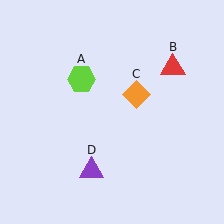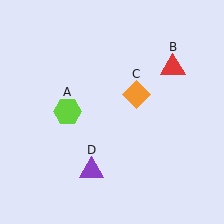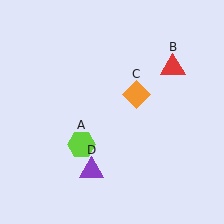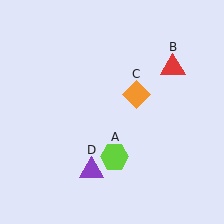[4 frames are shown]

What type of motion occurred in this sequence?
The lime hexagon (object A) rotated counterclockwise around the center of the scene.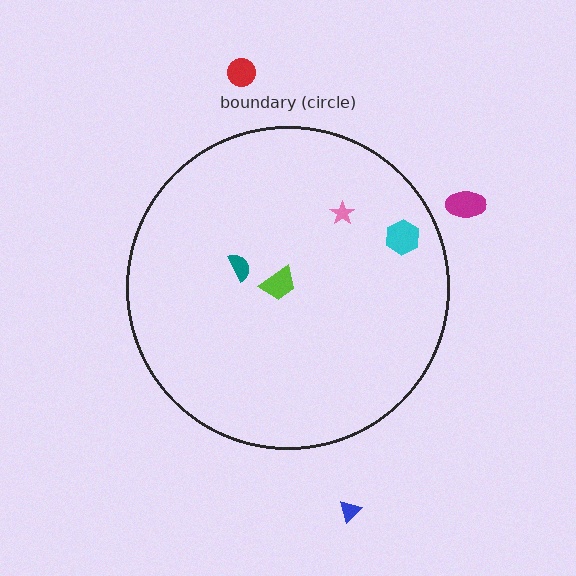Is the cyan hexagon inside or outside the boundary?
Inside.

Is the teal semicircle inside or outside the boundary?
Inside.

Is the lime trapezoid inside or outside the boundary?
Inside.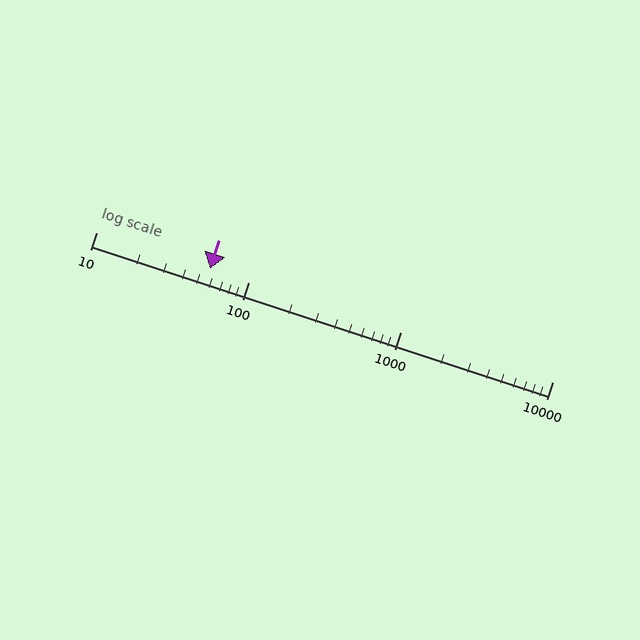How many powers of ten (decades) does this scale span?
The scale spans 3 decades, from 10 to 10000.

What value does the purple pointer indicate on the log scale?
The pointer indicates approximately 56.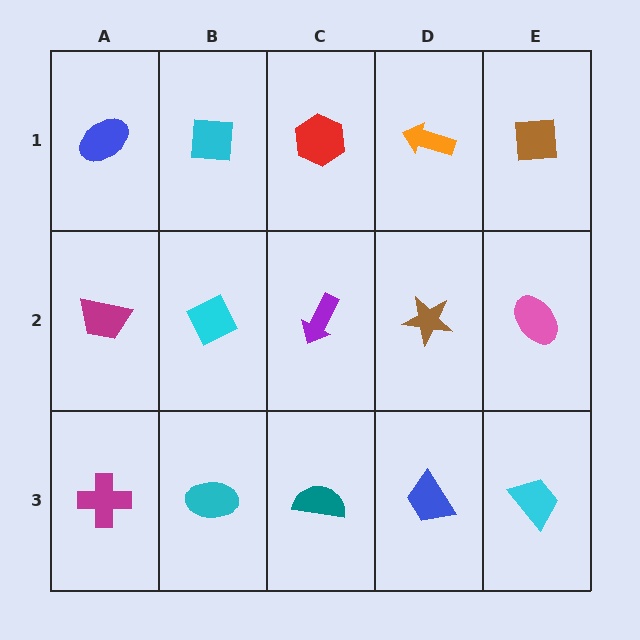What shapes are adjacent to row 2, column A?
A blue ellipse (row 1, column A), a magenta cross (row 3, column A), a cyan diamond (row 2, column B).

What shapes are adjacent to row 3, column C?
A purple arrow (row 2, column C), a cyan ellipse (row 3, column B), a blue trapezoid (row 3, column D).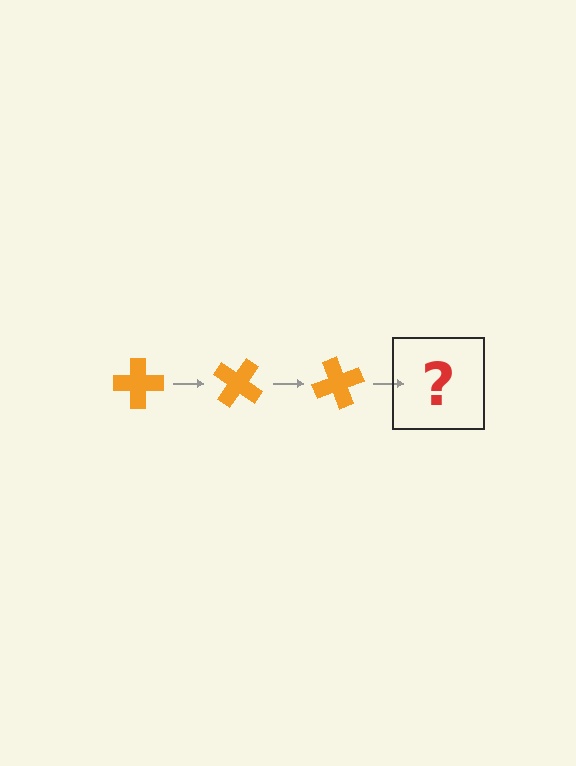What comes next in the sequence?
The next element should be an orange cross rotated 105 degrees.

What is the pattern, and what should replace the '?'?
The pattern is that the cross rotates 35 degrees each step. The '?' should be an orange cross rotated 105 degrees.